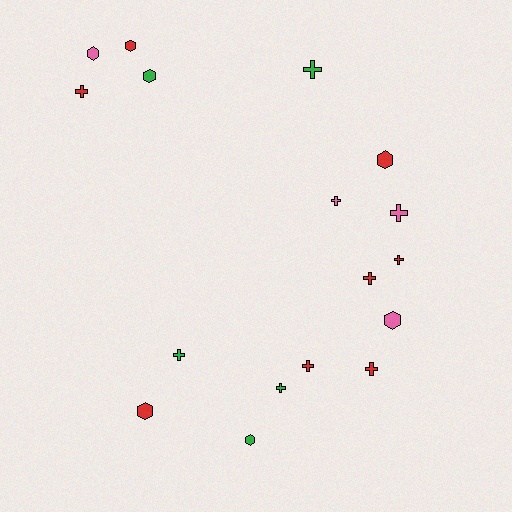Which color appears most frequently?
Red, with 8 objects.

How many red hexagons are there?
There are 3 red hexagons.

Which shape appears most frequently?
Cross, with 10 objects.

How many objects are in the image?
There are 17 objects.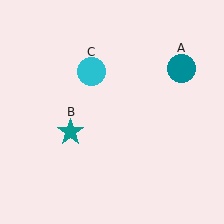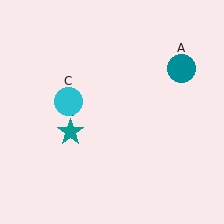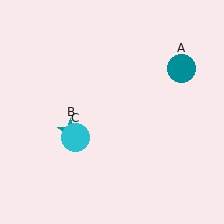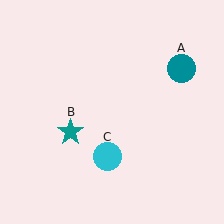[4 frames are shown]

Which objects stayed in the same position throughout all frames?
Teal circle (object A) and teal star (object B) remained stationary.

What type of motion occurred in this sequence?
The cyan circle (object C) rotated counterclockwise around the center of the scene.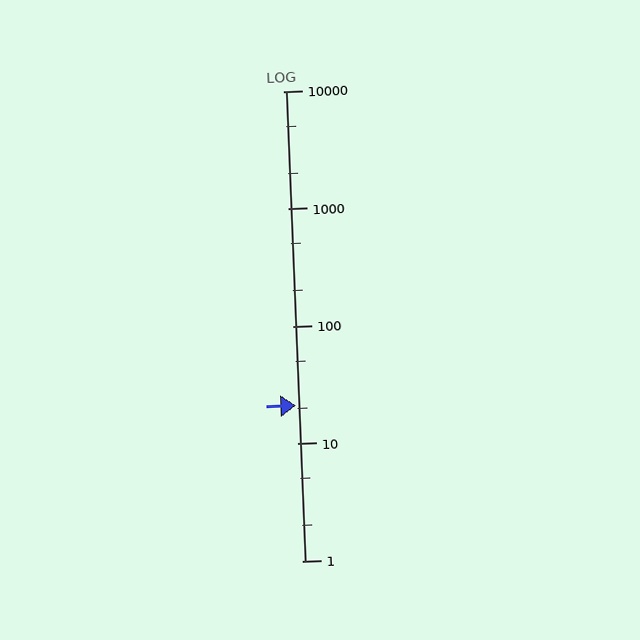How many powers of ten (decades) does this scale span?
The scale spans 4 decades, from 1 to 10000.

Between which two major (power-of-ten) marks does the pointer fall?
The pointer is between 10 and 100.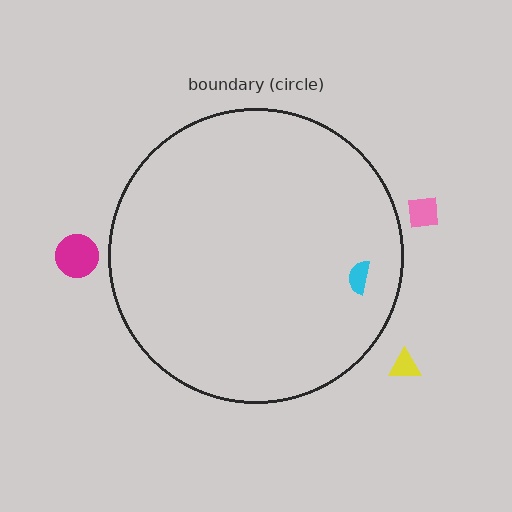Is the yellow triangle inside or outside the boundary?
Outside.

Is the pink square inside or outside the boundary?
Outside.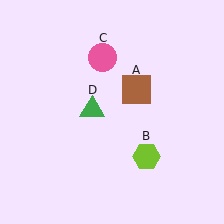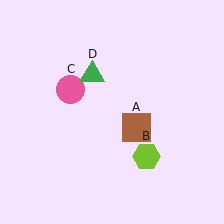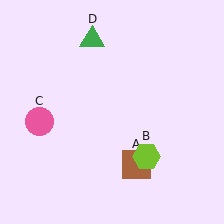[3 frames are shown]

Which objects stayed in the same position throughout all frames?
Lime hexagon (object B) remained stationary.